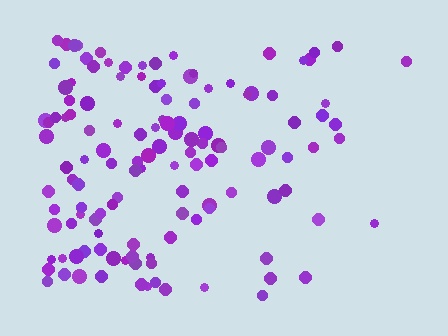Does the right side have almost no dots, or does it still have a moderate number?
Still a moderate number, just noticeably fewer than the left.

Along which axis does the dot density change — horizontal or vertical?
Horizontal.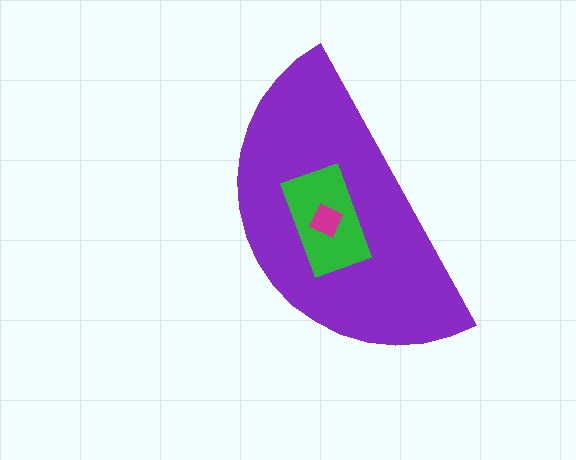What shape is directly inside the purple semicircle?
The green rectangle.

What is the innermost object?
The magenta square.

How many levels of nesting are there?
3.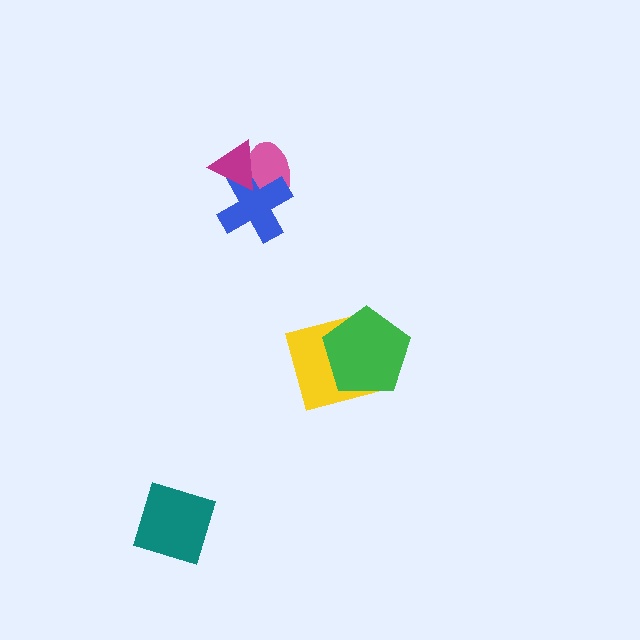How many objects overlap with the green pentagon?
1 object overlaps with the green pentagon.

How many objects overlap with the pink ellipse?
2 objects overlap with the pink ellipse.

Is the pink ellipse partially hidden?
Yes, it is partially covered by another shape.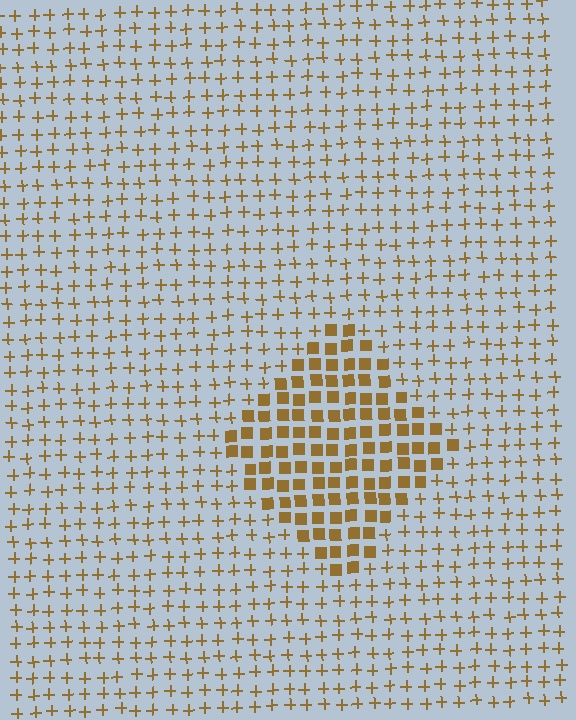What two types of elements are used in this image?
The image uses squares inside the diamond region and plus signs outside it.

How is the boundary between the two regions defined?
The boundary is defined by a change in element shape: squares inside vs. plus signs outside. All elements share the same color and spacing.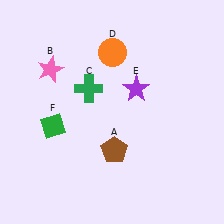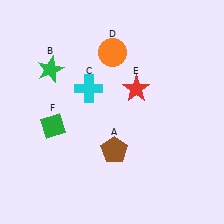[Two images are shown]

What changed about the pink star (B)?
In Image 1, B is pink. In Image 2, it changed to green.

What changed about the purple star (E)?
In Image 1, E is purple. In Image 2, it changed to red.